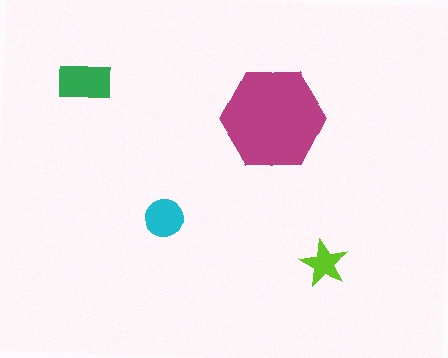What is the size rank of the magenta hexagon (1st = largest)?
1st.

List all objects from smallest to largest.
The lime star, the cyan circle, the green rectangle, the magenta hexagon.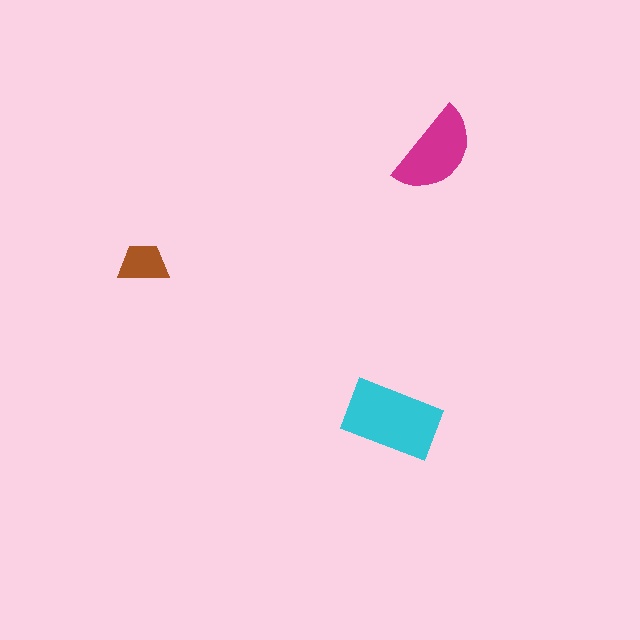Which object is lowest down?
The cyan rectangle is bottommost.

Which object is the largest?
The cyan rectangle.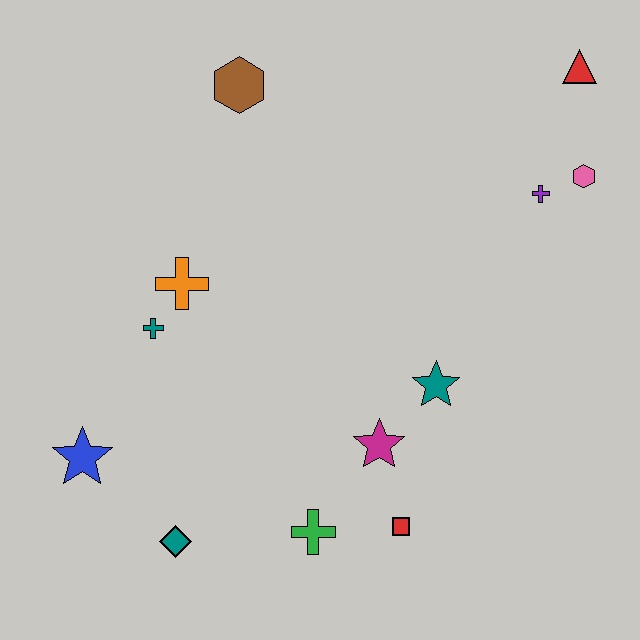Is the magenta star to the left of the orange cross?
No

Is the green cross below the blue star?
Yes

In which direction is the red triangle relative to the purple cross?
The red triangle is above the purple cross.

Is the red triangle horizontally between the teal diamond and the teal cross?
No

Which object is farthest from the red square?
The red triangle is farthest from the red square.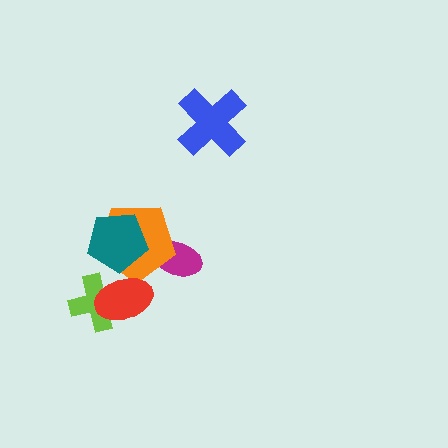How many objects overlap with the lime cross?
1 object overlaps with the lime cross.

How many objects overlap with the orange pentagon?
3 objects overlap with the orange pentagon.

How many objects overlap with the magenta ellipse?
1 object overlaps with the magenta ellipse.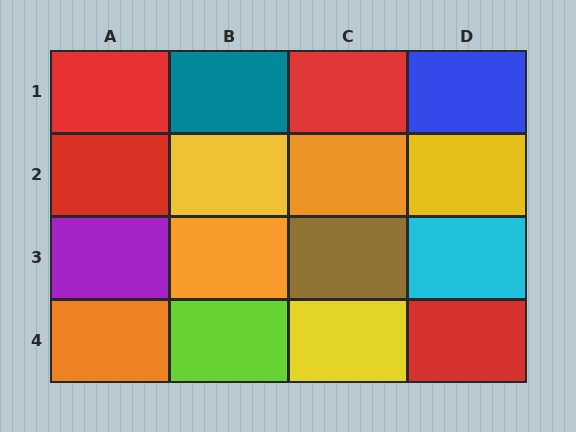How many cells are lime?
1 cell is lime.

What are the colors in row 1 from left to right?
Red, teal, red, blue.